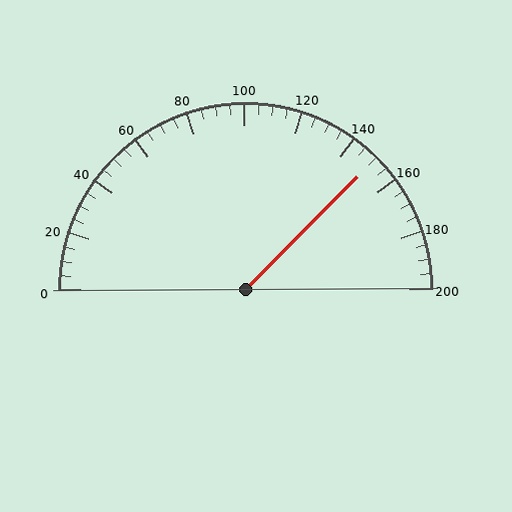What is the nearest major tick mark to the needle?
The nearest major tick mark is 160.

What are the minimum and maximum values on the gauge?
The gauge ranges from 0 to 200.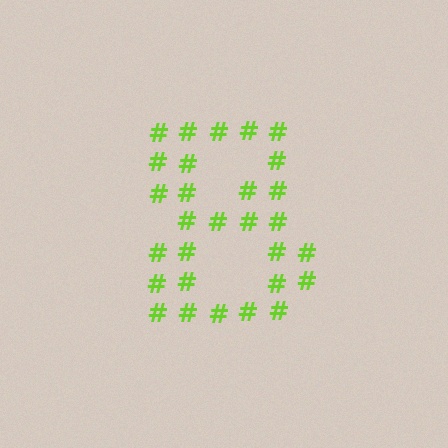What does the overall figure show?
The overall figure shows the digit 8.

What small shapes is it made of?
It is made of small hash symbols.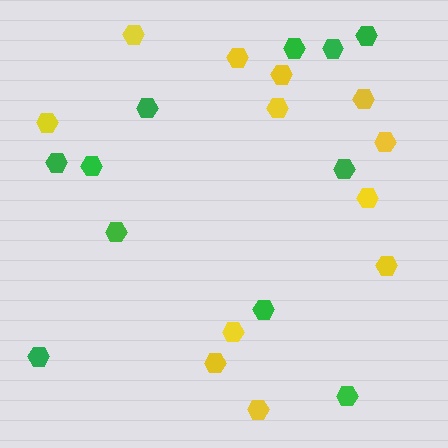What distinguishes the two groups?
There are 2 groups: one group of yellow hexagons (12) and one group of green hexagons (11).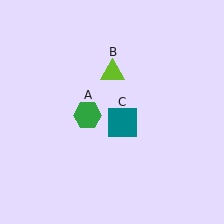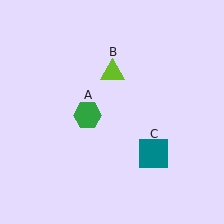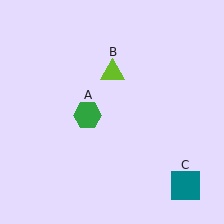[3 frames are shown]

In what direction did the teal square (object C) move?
The teal square (object C) moved down and to the right.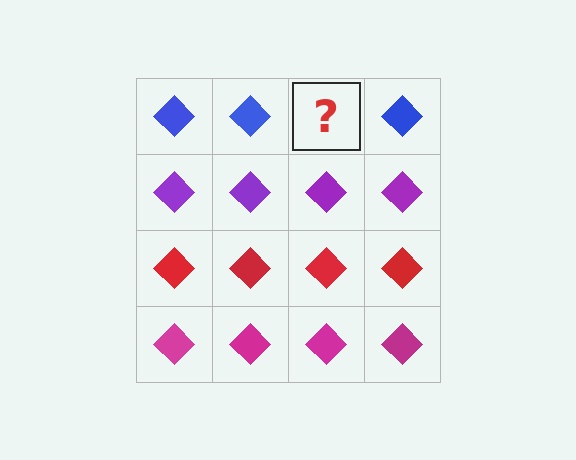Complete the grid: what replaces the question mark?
The question mark should be replaced with a blue diamond.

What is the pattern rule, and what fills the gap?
The rule is that each row has a consistent color. The gap should be filled with a blue diamond.